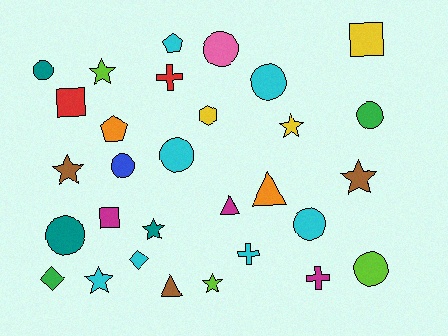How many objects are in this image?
There are 30 objects.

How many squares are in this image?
There are 3 squares.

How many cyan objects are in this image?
There are 7 cyan objects.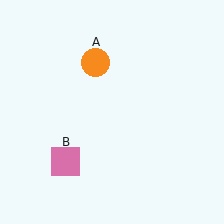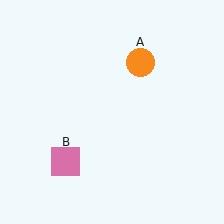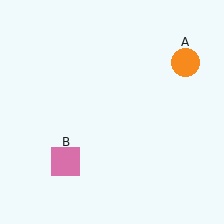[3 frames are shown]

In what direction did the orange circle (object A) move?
The orange circle (object A) moved right.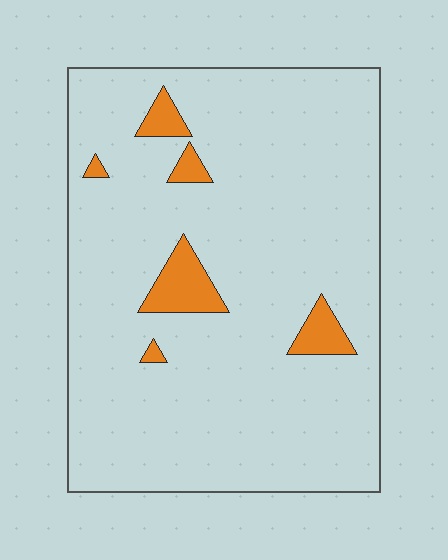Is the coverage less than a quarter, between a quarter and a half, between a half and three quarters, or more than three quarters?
Less than a quarter.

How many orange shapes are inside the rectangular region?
6.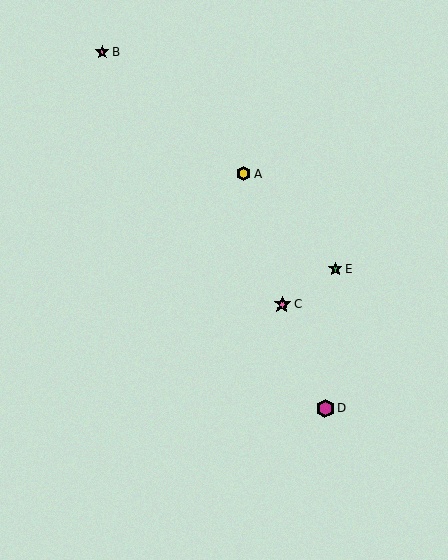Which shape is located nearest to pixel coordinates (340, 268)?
The green star (labeled E) at (336, 269) is nearest to that location.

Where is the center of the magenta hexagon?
The center of the magenta hexagon is at (325, 408).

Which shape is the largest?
The magenta hexagon (labeled D) is the largest.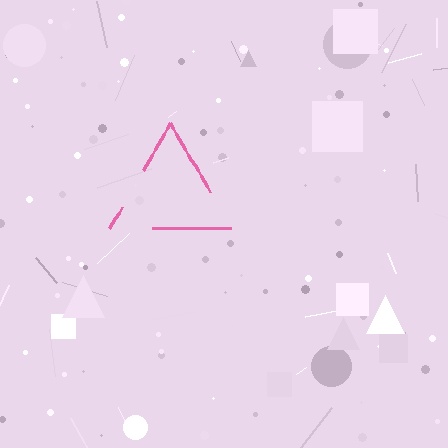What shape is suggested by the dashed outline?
The dashed outline suggests a triangle.